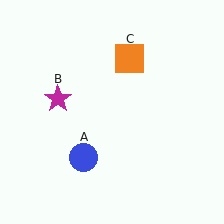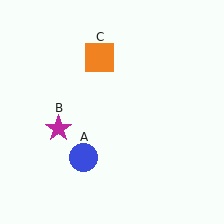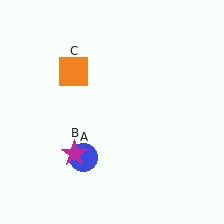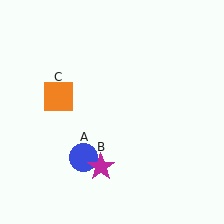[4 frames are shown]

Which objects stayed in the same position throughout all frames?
Blue circle (object A) remained stationary.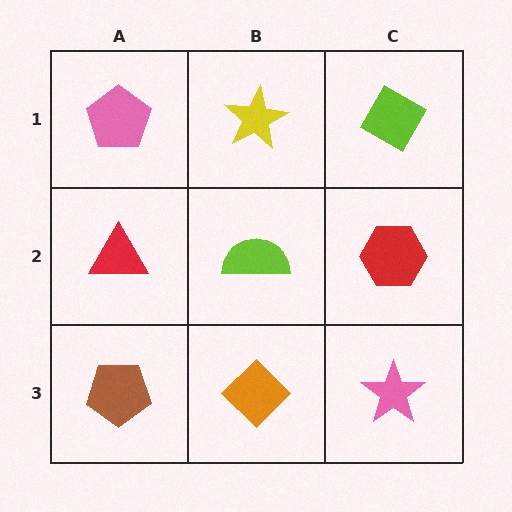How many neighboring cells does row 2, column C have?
3.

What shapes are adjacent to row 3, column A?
A red triangle (row 2, column A), an orange diamond (row 3, column B).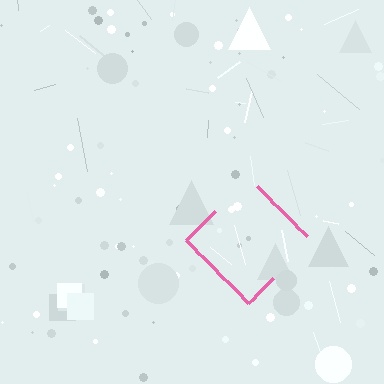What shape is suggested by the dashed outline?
The dashed outline suggests a diamond.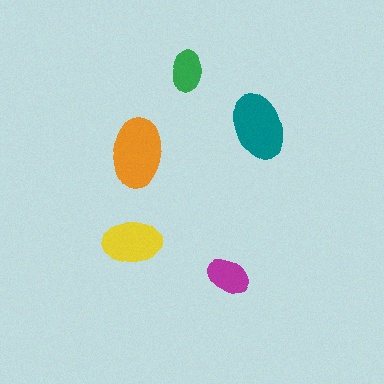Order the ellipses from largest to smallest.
the orange one, the teal one, the yellow one, the magenta one, the green one.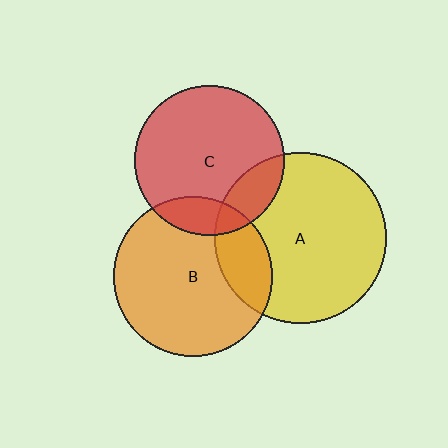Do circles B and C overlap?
Yes.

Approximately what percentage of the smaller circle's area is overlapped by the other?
Approximately 15%.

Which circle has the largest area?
Circle A (yellow).